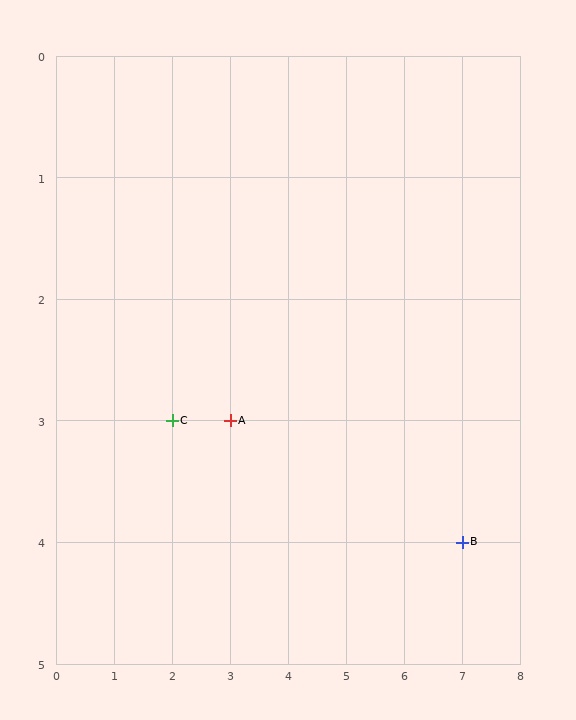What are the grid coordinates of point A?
Point A is at grid coordinates (3, 3).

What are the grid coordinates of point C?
Point C is at grid coordinates (2, 3).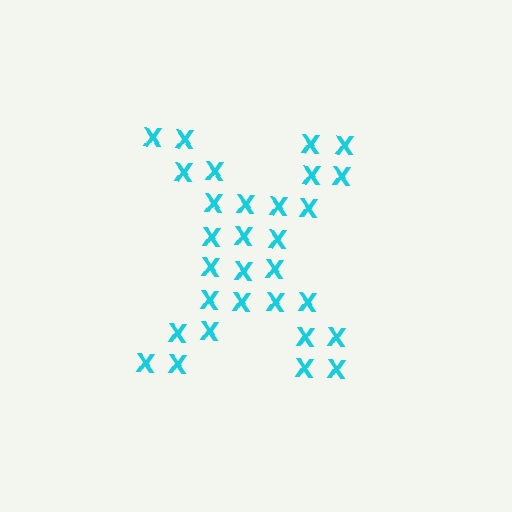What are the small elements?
The small elements are letter X's.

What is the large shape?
The large shape is the letter X.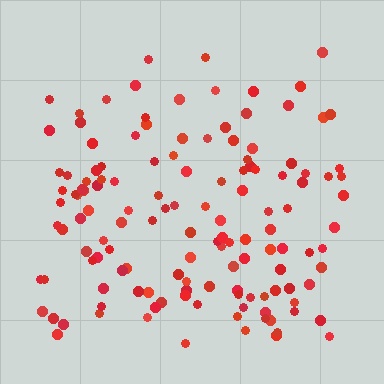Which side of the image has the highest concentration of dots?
The bottom.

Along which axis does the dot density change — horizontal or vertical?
Vertical.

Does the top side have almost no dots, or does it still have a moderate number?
Still a moderate number, just noticeably fewer than the bottom.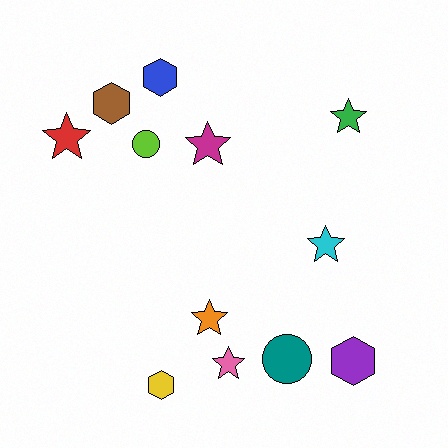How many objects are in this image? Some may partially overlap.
There are 12 objects.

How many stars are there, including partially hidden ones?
There are 6 stars.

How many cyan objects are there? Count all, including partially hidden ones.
There is 1 cyan object.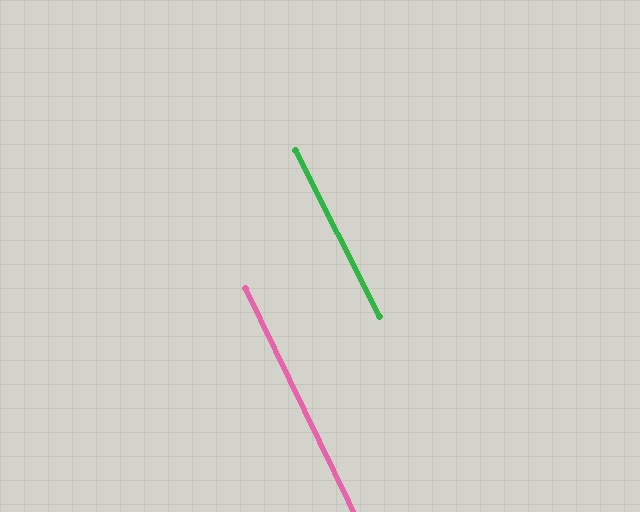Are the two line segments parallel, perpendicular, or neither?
Parallel — their directions differ by only 0.8°.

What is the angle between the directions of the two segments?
Approximately 1 degree.